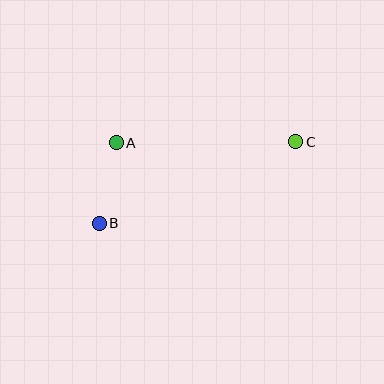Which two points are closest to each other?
Points A and B are closest to each other.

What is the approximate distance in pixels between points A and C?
The distance between A and C is approximately 180 pixels.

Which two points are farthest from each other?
Points B and C are farthest from each other.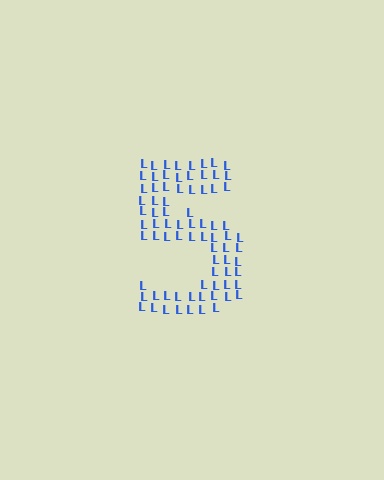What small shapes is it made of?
It is made of small letter L's.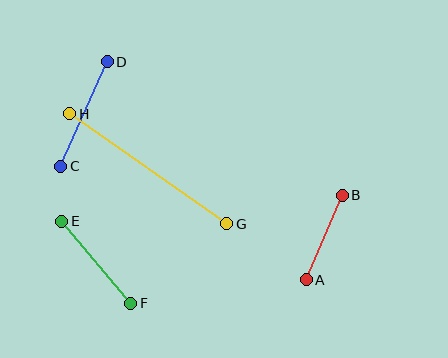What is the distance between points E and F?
The distance is approximately 107 pixels.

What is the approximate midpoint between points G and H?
The midpoint is at approximately (148, 169) pixels.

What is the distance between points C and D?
The distance is approximately 114 pixels.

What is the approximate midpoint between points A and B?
The midpoint is at approximately (324, 237) pixels.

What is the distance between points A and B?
The distance is approximately 92 pixels.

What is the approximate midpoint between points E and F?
The midpoint is at approximately (96, 262) pixels.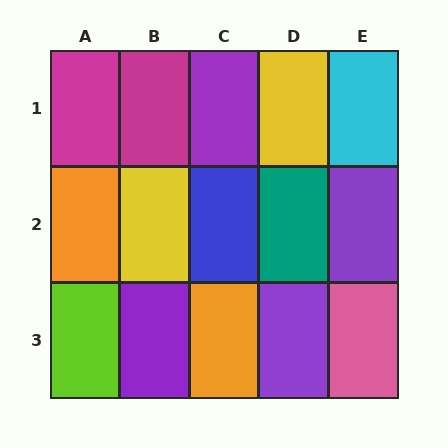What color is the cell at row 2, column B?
Yellow.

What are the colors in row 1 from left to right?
Magenta, magenta, purple, yellow, cyan.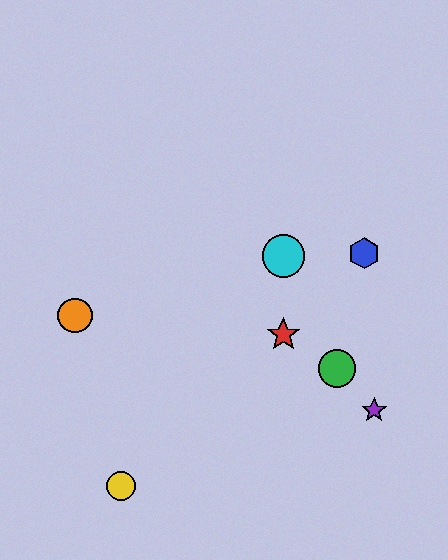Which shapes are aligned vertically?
The red star, the cyan circle are aligned vertically.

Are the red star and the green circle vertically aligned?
No, the red star is at x≈283 and the green circle is at x≈337.